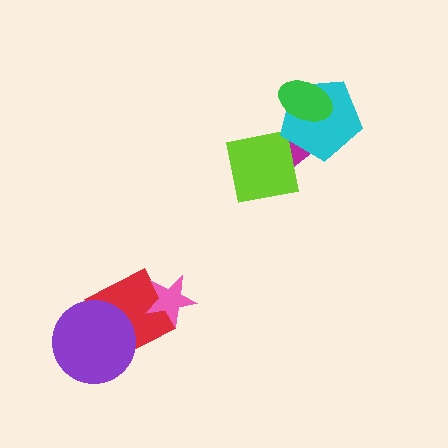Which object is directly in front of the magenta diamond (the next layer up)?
The lime square is directly in front of the magenta diamond.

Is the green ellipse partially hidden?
No, no other shape covers it.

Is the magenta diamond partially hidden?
Yes, it is partially covered by another shape.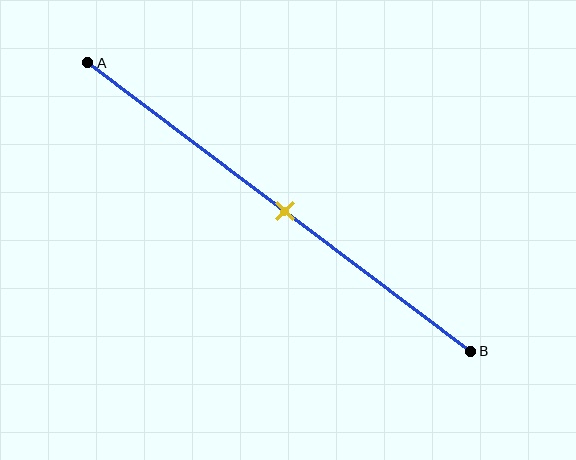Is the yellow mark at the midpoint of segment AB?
Yes, the mark is approximately at the midpoint.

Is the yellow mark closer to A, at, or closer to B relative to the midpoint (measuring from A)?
The yellow mark is approximately at the midpoint of segment AB.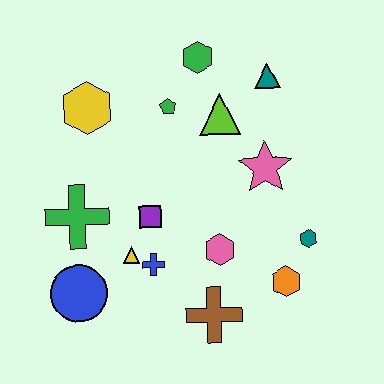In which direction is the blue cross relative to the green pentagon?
The blue cross is below the green pentagon.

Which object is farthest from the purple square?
The teal triangle is farthest from the purple square.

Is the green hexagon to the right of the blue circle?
Yes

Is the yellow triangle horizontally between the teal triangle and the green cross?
Yes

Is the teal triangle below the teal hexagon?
No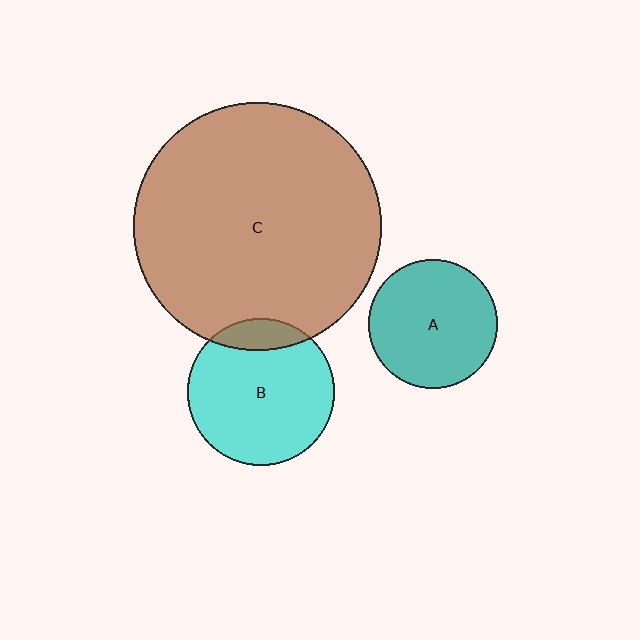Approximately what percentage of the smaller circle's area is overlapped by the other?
Approximately 15%.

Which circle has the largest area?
Circle C (brown).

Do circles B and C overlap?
Yes.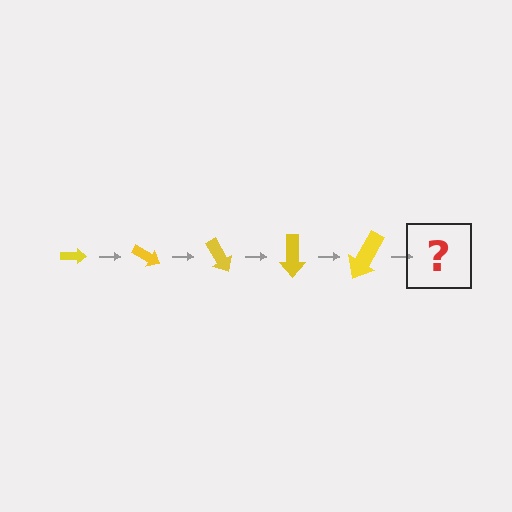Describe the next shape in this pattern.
It should be an arrow, larger than the previous one and rotated 150 degrees from the start.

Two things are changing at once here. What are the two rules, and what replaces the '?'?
The two rules are that the arrow grows larger each step and it rotates 30 degrees each step. The '?' should be an arrow, larger than the previous one and rotated 150 degrees from the start.